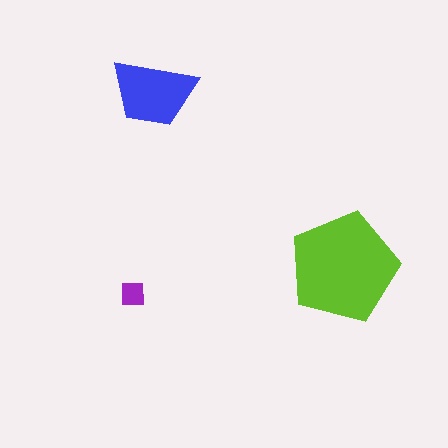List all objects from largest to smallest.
The lime pentagon, the blue trapezoid, the purple square.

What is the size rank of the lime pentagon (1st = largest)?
1st.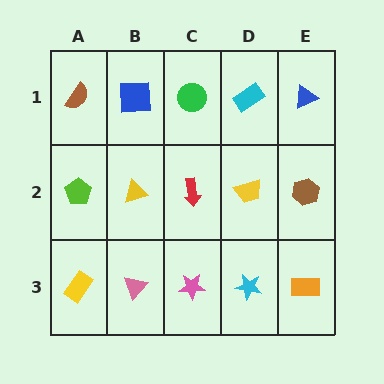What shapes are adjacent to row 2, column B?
A blue square (row 1, column B), a pink triangle (row 3, column B), a lime pentagon (row 2, column A), a red arrow (row 2, column C).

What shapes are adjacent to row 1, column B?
A yellow triangle (row 2, column B), a brown semicircle (row 1, column A), a green circle (row 1, column C).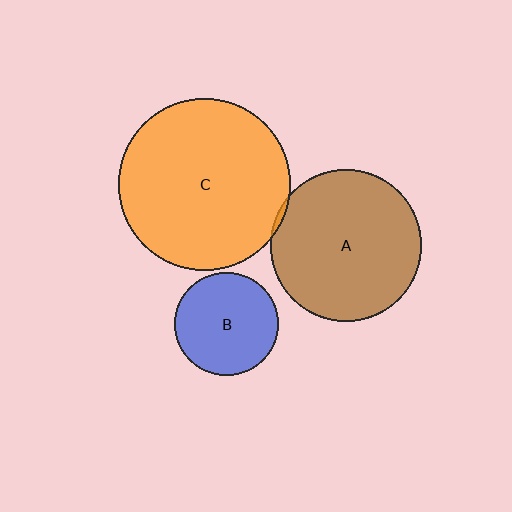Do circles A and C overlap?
Yes.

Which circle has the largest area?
Circle C (orange).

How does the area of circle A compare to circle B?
Approximately 2.2 times.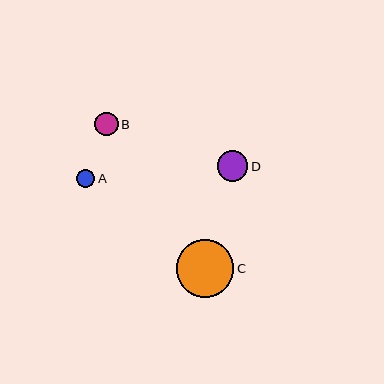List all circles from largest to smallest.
From largest to smallest: C, D, B, A.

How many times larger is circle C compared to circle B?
Circle C is approximately 2.5 times the size of circle B.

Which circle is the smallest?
Circle A is the smallest with a size of approximately 18 pixels.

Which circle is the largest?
Circle C is the largest with a size of approximately 58 pixels.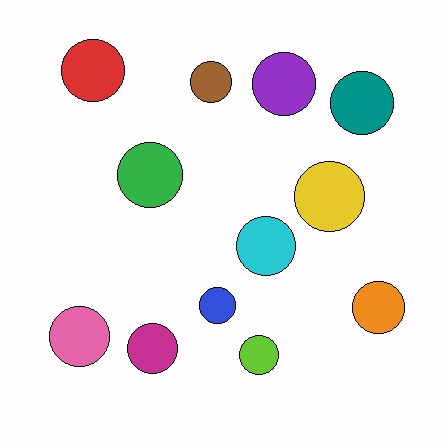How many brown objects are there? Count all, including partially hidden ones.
There is 1 brown object.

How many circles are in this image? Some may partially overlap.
There are 12 circles.